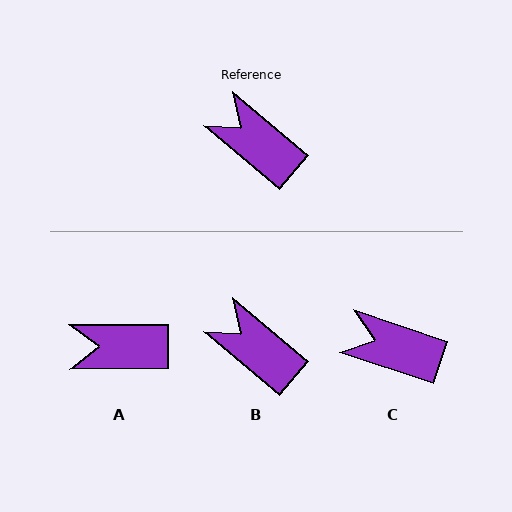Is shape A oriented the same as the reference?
No, it is off by about 41 degrees.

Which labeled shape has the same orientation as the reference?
B.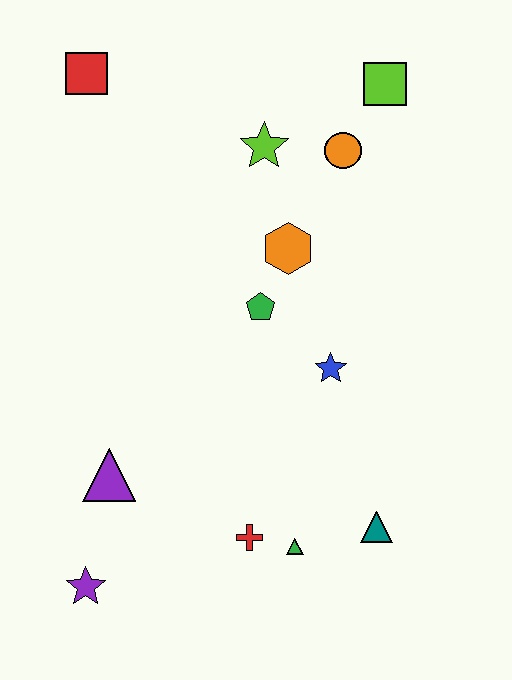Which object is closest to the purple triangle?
The purple star is closest to the purple triangle.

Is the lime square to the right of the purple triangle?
Yes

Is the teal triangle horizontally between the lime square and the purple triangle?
Yes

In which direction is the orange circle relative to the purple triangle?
The orange circle is above the purple triangle.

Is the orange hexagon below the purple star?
No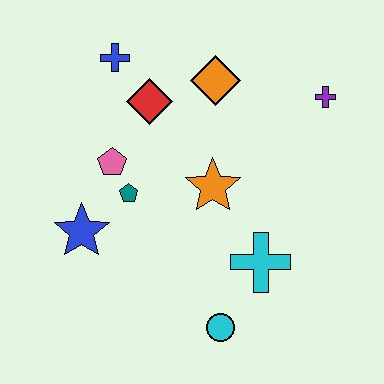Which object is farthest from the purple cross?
The blue star is farthest from the purple cross.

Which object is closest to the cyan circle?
The cyan cross is closest to the cyan circle.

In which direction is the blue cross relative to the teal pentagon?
The blue cross is above the teal pentagon.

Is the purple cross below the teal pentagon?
No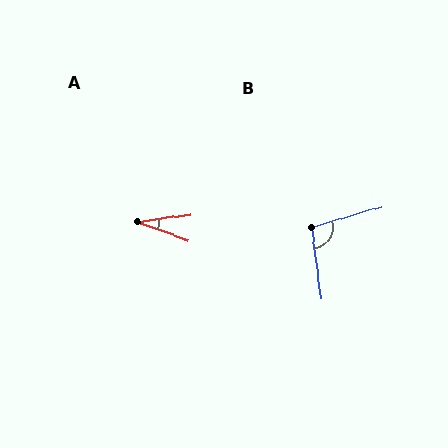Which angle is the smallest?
A, at approximately 28 degrees.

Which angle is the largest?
B, at approximately 100 degrees.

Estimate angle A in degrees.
Approximately 28 degrees.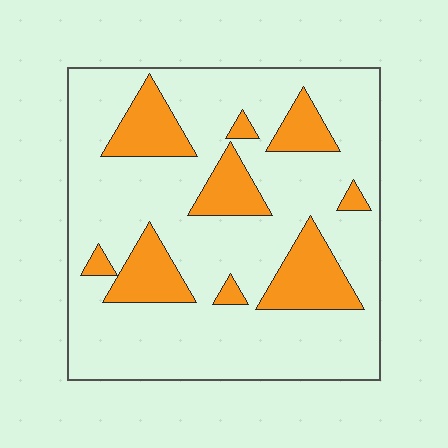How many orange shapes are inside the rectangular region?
9.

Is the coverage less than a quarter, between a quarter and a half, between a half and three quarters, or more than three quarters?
Less than a quarter.